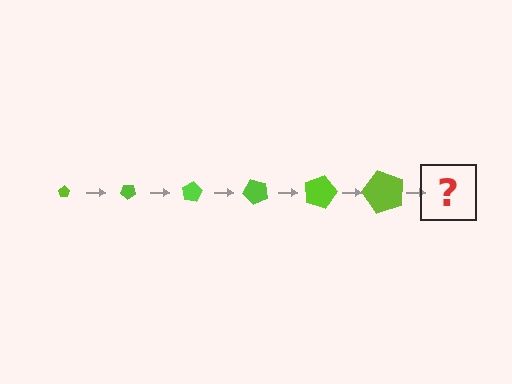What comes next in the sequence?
The next element should be a pentagon, larger than the previous one and rotated 240 degrees from the start.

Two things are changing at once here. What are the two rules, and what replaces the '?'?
The two rules are that the pentagon grows larger each step and it rotates 40 degrees each step. The '?' should be a pentagon, larger than the previous one and rotated 240 degrees from the start.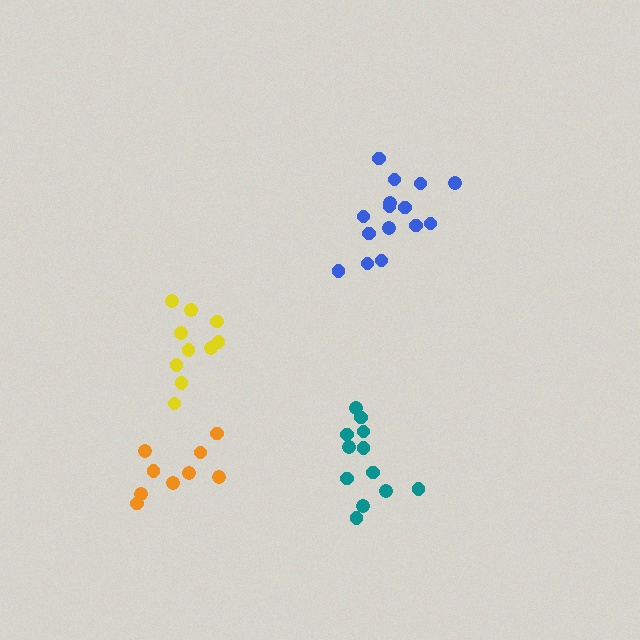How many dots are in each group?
Group 1: 15 dots, Group 2: 9 dots, Group 3: 10 dots, Group 4: 12 dots (46 total).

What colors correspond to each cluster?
The clusters are colored: blue, orange, yellow, teal.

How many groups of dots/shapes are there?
There are 4 groups.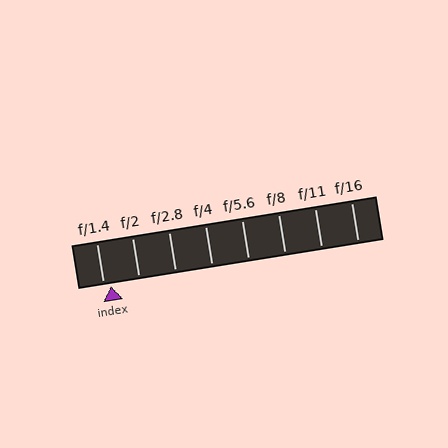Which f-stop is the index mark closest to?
The index mark is closest to f/1.4.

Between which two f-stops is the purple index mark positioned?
The index mark is between f/1.4 and f/2.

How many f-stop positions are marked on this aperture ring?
There are 8 f-stop positions marked.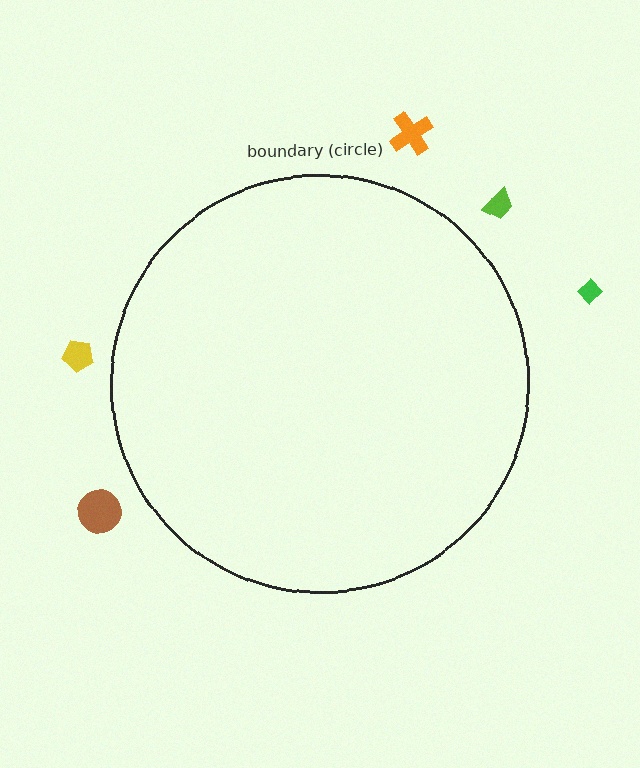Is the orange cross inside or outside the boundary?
Outside.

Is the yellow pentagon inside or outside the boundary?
Outside.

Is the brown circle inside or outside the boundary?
Outside.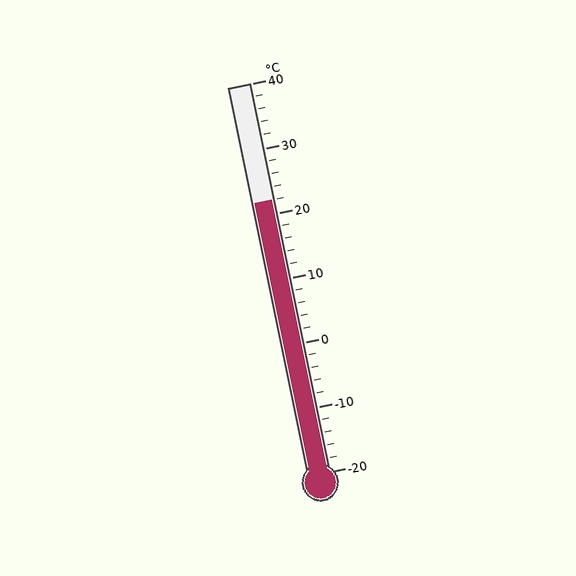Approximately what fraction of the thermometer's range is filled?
The thermometer is filled to approximately 70% of its range.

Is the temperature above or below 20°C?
The temperature is above 20°C.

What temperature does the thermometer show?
The thermometer shows approximately 22°C.